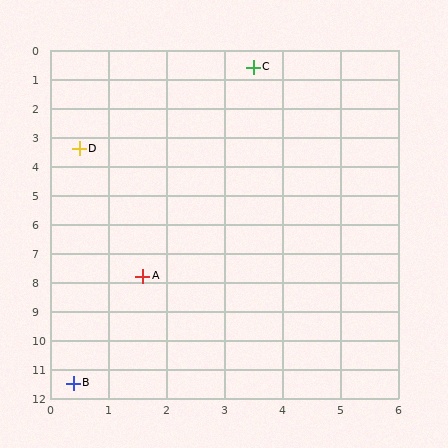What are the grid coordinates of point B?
Point B is at approximately (0.4, 11.5).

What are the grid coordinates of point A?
Point A is at approximately (1.6, 7.8).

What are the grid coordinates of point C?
Point C is at approximately (3.5, 0.6).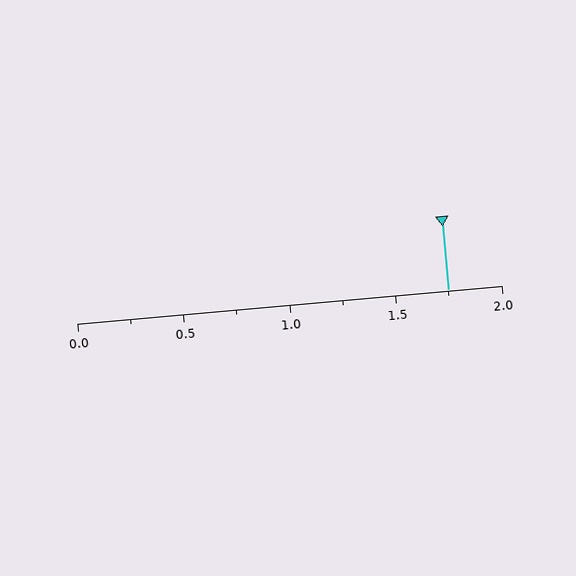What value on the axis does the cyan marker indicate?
The marker indicates approximately 1.75.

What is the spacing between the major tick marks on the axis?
The major ticks are spaced 0.5 apart.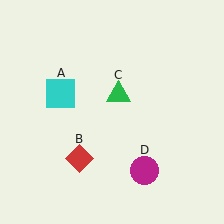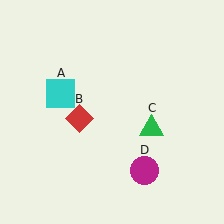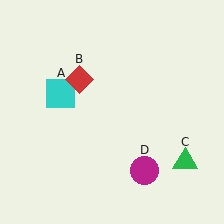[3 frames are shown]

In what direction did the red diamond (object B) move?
The red diamond (object B) moved up.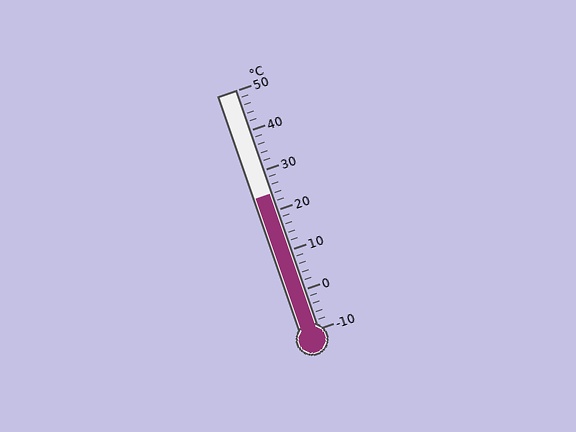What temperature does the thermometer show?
The thermometer shows approximately 24°C.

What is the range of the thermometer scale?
The thermometer scale ranges from -10°C to 50°C.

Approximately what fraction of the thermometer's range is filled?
The thermometer is filled to approximately 55% of its range.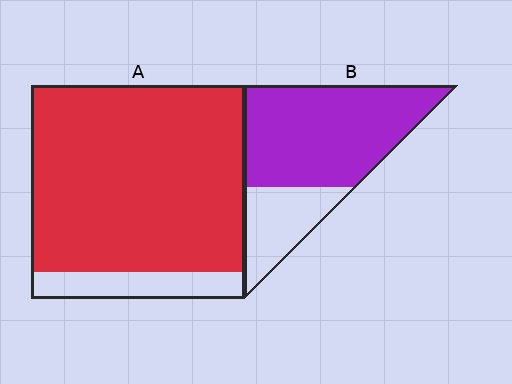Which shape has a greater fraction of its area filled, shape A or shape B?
Shape A.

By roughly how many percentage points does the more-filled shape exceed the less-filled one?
By roughly 15 percentage points (A over B).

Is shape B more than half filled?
Yes.